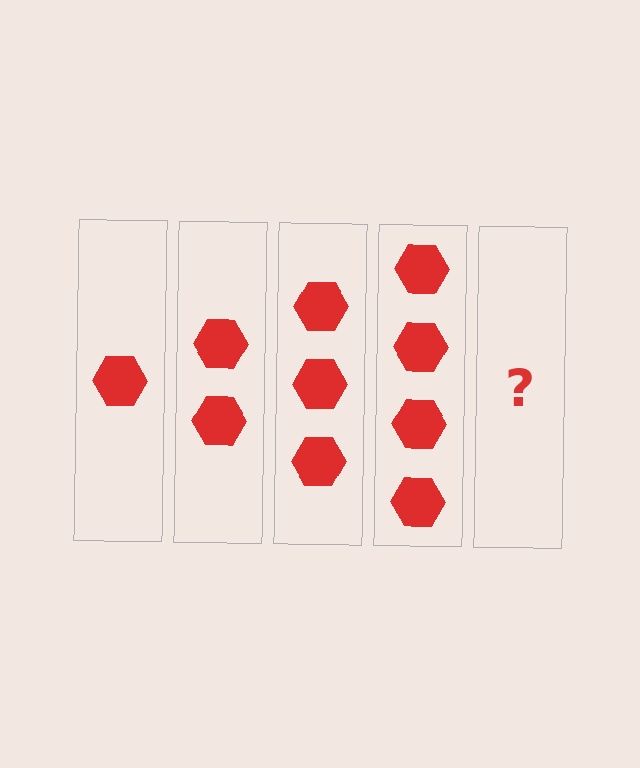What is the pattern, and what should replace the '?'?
The pattern is that each step adds one more hexagon. The '?' should be 5 hexagons.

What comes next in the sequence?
The next element should be 5 hexagons.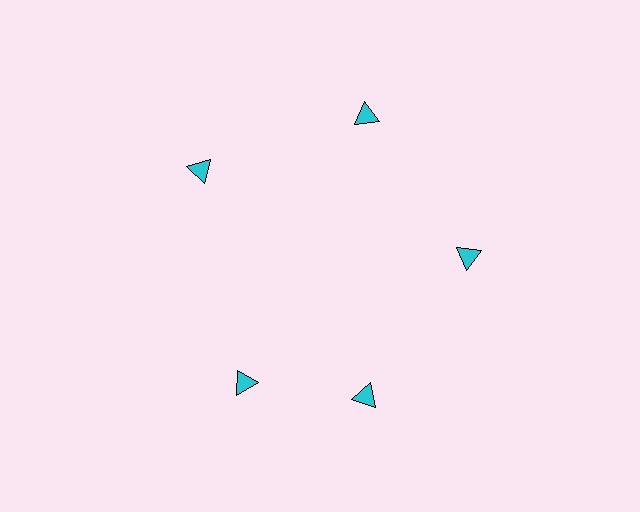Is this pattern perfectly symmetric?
No. The 5 cyan triangles are arranged in a ring, but one element near the 8 o'clock position is rotated out of alignment along the ring, breaking the 5-fold rotational symmetry.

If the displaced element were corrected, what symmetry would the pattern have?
It would have 5-fold rotational symmetry — the pattern would map onto itself every 72 degrees.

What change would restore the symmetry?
The symmetry would be restored by rotating it back into even spacing with its neighbors so that all 5 triangles sit at equal angles and equal distance from the center.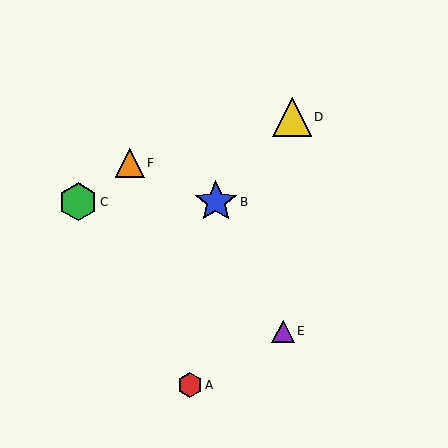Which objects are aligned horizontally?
Objects B, C are aligned horizontally.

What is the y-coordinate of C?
Object C is at y≈202.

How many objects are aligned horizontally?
2 objects (B, C) are aligned horizontally.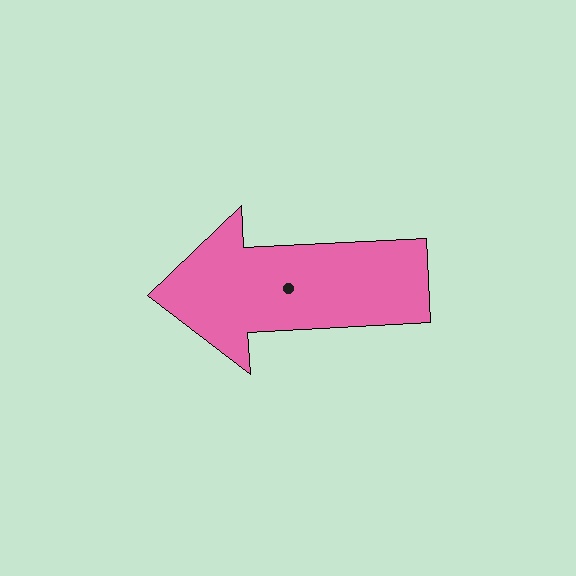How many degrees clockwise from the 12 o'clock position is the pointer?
Approximately 267 degrees.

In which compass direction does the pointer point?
West.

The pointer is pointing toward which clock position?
Roughly 9 o'clock.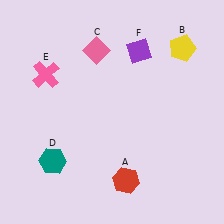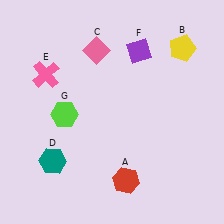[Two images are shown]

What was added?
A lime hexagon (G) was added in Image 2.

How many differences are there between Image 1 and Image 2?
There is 1 difference between the two images.